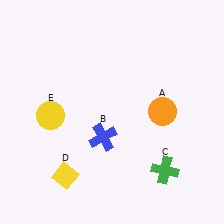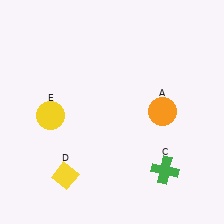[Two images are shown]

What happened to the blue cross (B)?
The blue cross (B) was removed in Image 2. It was in the bottom-left area of Image 1.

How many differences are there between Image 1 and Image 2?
There is 1 difference between the two images.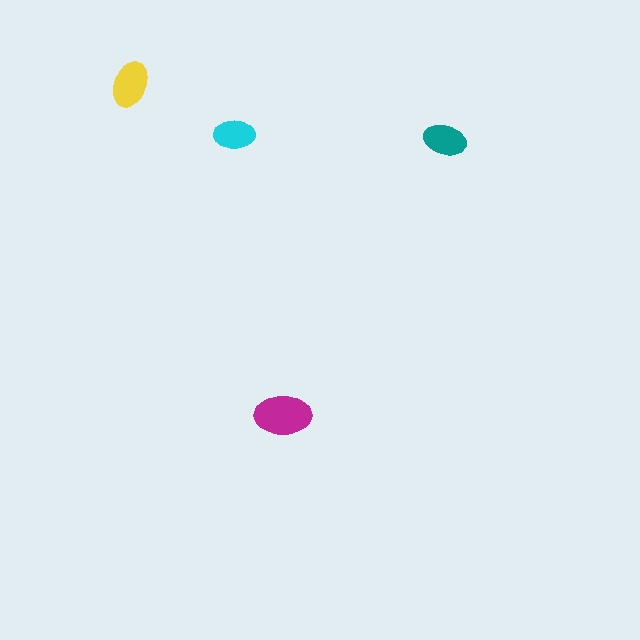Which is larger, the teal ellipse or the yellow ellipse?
The yellow one.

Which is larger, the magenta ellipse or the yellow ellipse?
The magenta one.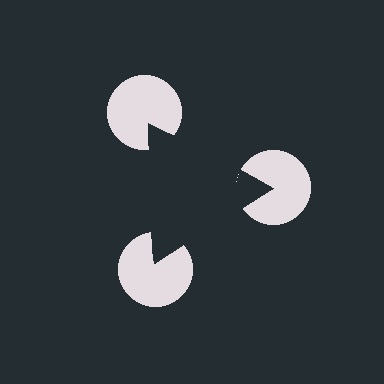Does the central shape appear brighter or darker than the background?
It typically appears slightly darker than the background, even though no actual brightness change is drawn.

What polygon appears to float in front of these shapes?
An illusory triangle — its edges are inferred from the aligned wedge cuts in the pac-man discs, not physically drawn.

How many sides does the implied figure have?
3 sides.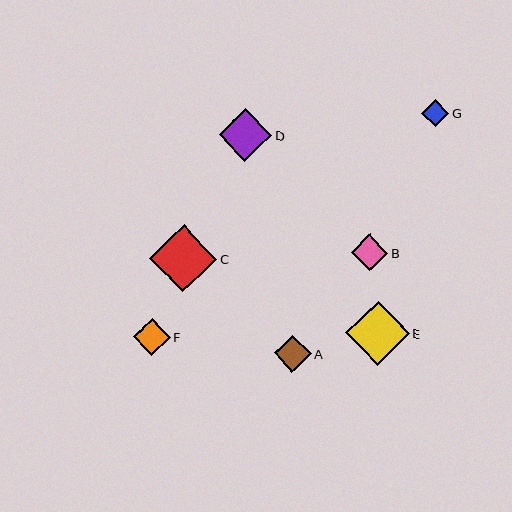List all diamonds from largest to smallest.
From largest to smallest: C, E, D, F, A, B, G.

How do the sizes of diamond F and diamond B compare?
Diamond F and diamond B are approximately the same size.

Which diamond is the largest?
Diamond C is the largest with a size of approximately 68 pixels.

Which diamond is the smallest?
Diamond G is the smallest with a size of approximately 27 pixels.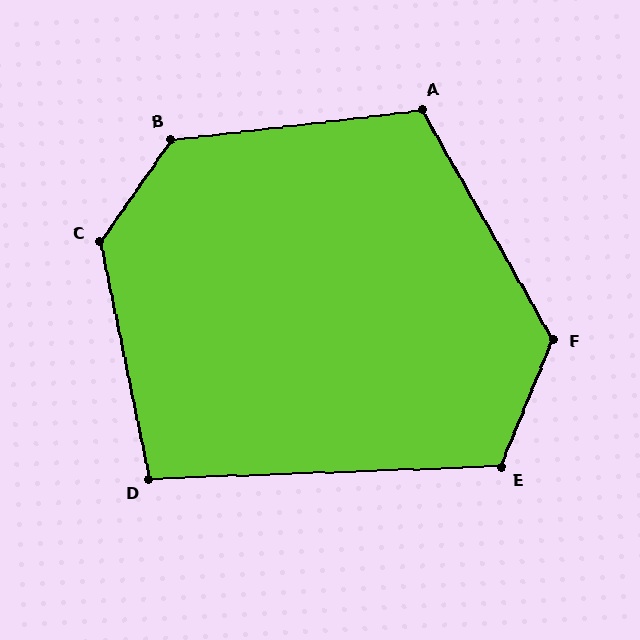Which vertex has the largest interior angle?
C, at approximately 133 degrees.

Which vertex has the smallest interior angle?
D, at approximately 100 degrees.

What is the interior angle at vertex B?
Approximately 132 degrees (obtuse).